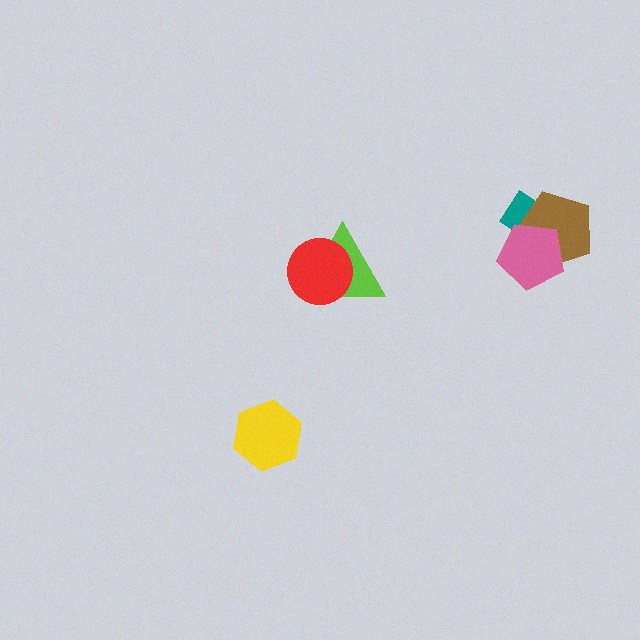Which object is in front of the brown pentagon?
The pink pentagon is in front of the brown pentagon.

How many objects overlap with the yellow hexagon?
0 objects overlap with the yellow hexagon.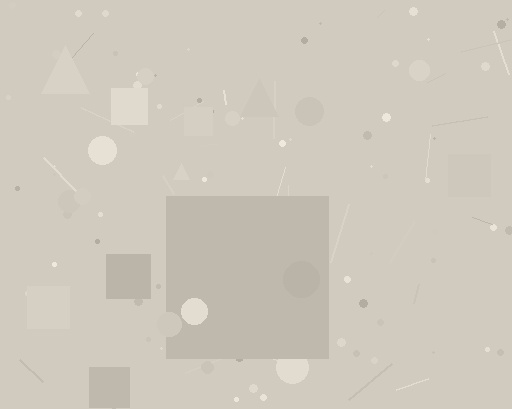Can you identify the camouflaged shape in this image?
The camouflaged shape is a square.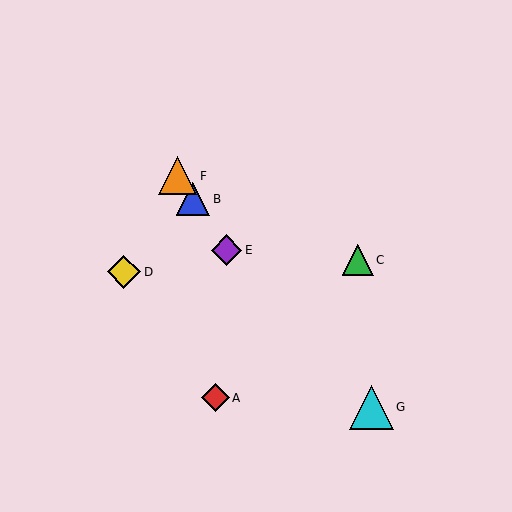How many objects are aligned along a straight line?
3 objects (B, E, F) are aligned along a straight line.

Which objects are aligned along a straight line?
Objects B, E, F are aligned along a straight line.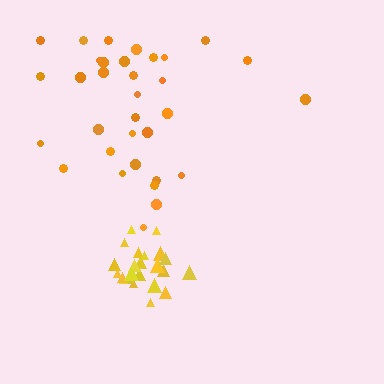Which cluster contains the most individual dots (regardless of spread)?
Orange (33).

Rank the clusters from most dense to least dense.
yellow, orange.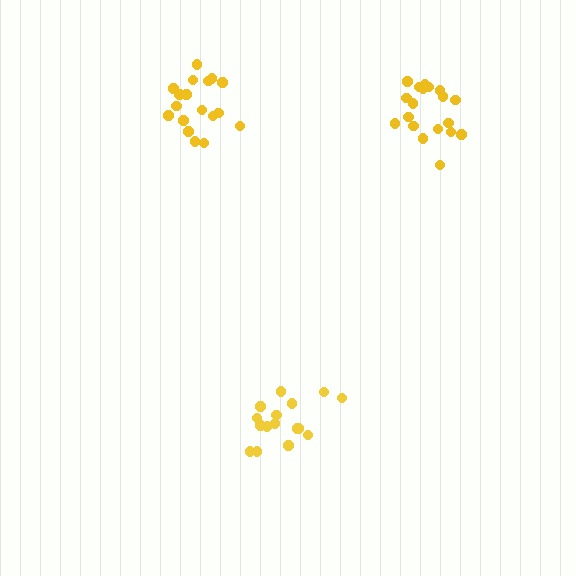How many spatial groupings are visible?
There are 3 spatial groupings.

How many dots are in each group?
Group 1: 16 dots, Group 2: 19 dots, Group 3: 18 dots (53 total).